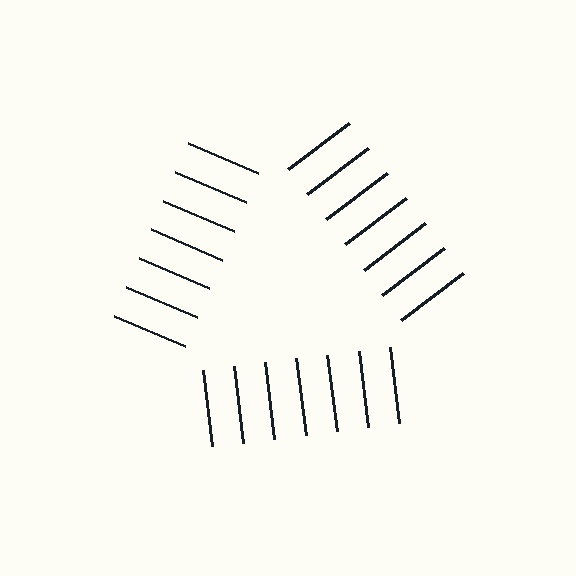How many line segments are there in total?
21 — 7 along each of the 3 edges.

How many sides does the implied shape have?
3 sides — the line-ends trace a triangle.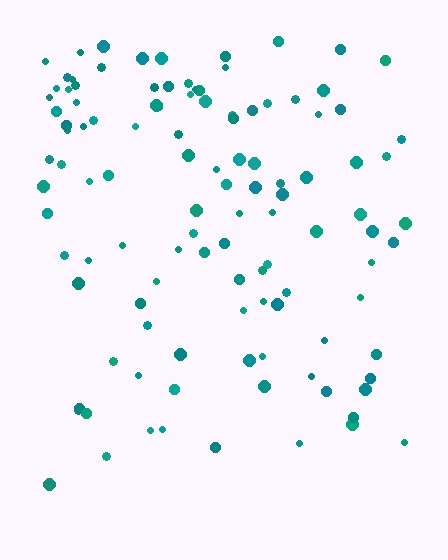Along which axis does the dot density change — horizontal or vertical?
Vertical.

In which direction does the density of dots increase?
From bottom to top, with the top side densest.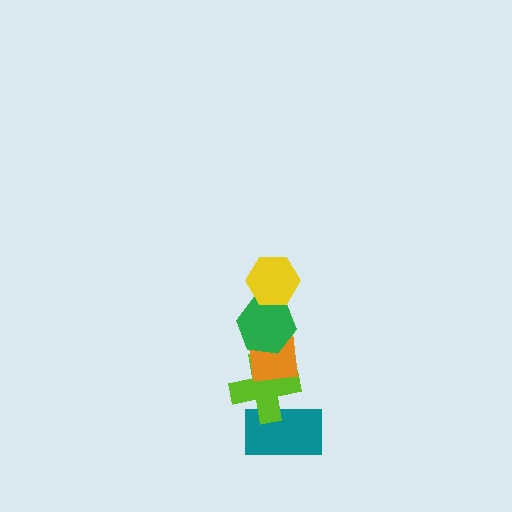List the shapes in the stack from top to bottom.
From top to bottom: the yellow hexagon, the green hexagon, the orange square, the lime cross, the teal rectangle.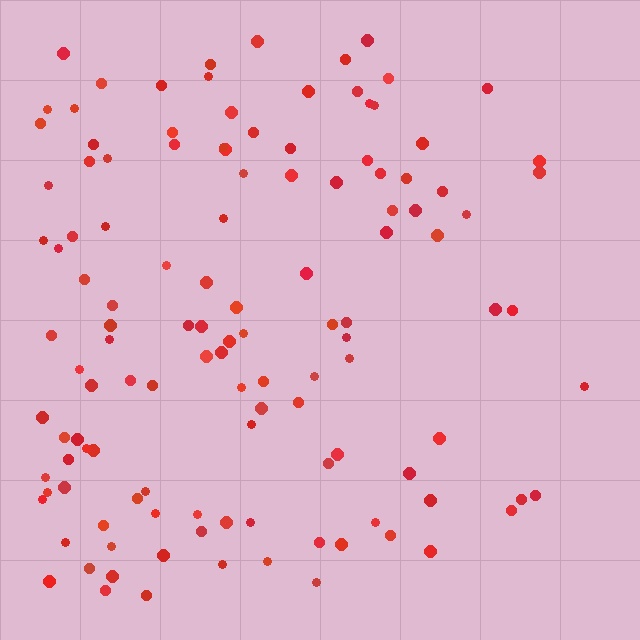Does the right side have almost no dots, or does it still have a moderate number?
Still a moderate number, just noticeably fewer than the left.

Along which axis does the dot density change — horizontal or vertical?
Horizontal.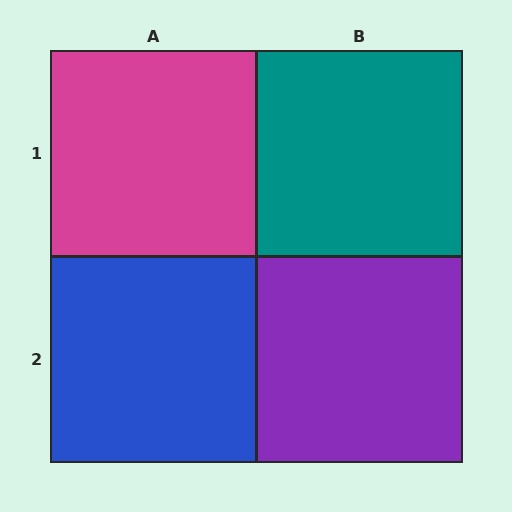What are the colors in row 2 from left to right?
Blue, purple.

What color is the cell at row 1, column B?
Teal.